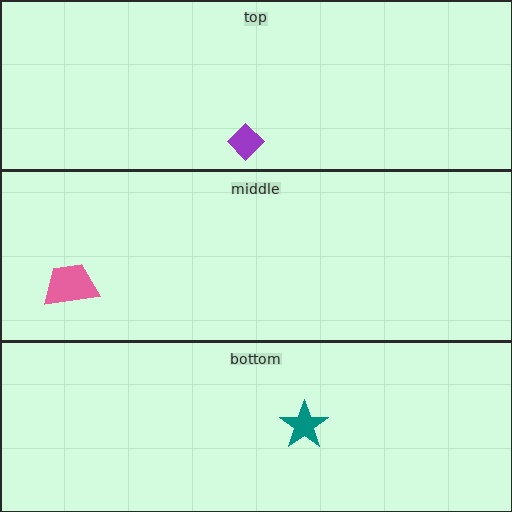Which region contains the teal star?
The bottom region.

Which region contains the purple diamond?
The top region.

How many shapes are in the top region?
1.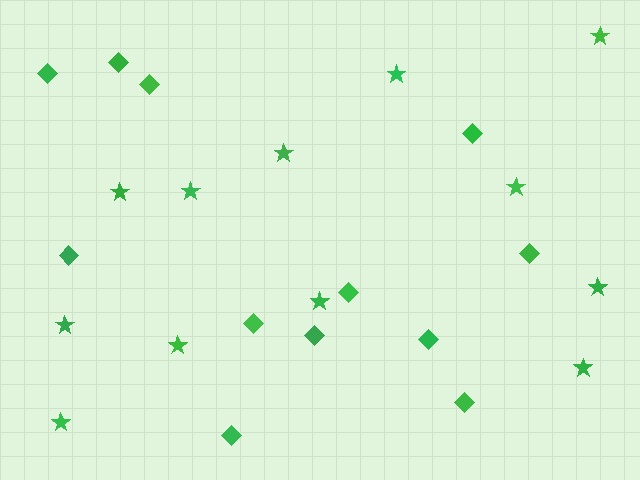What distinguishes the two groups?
There are 2 groups: one group of stars (12) and one group of diamonds (12).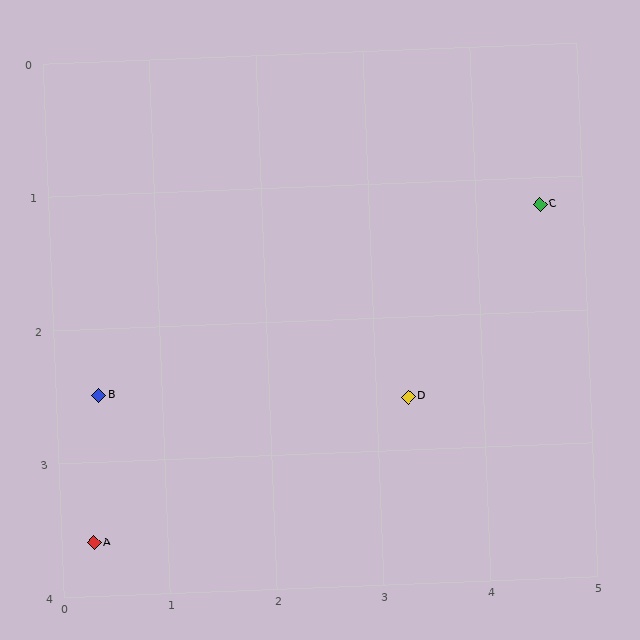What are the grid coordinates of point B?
Point B is at approximately (0.4, 2.5).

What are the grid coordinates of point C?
Point C is at approximately (4.6, 1.2).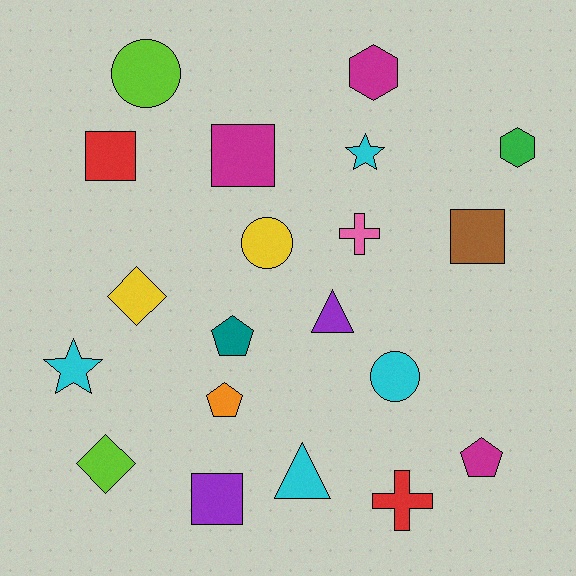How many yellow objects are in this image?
There are 2 yellow objects.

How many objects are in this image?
There are 20 objects.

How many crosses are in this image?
There are 2 crosses.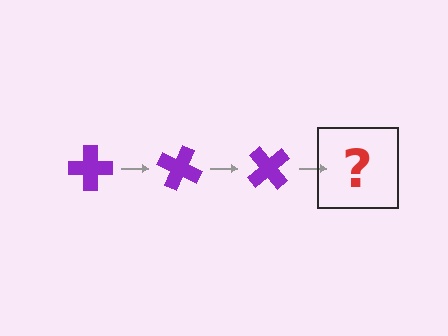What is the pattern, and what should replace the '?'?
The pattern is that the cross rotates 25 degrees each step. The '?' should be a purple cross rotated 75 degrees.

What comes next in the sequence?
The next element should be a purple cross rotated 75 degrees.